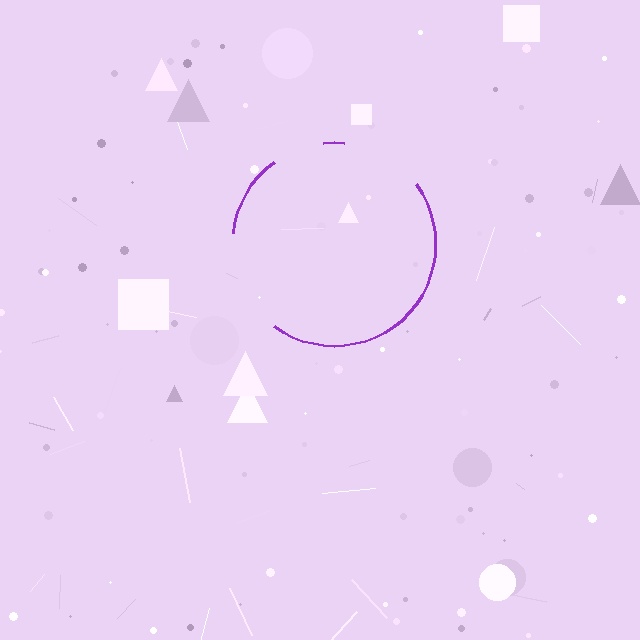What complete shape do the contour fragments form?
The contour fragments form a circle.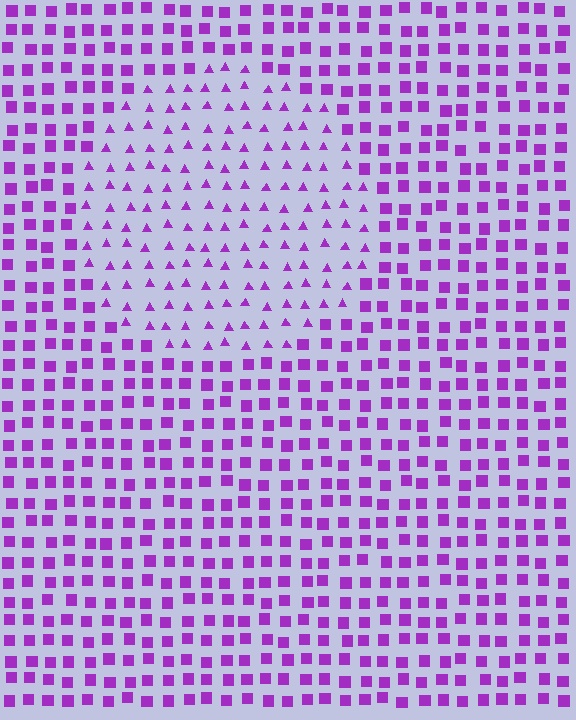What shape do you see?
I see a circle.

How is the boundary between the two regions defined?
The boundary is defined by a change in element shape: triangles inside vs. squares outside. All elements share the same color and spacing.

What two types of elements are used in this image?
The image uses triangles inside the circle region and squares outside it.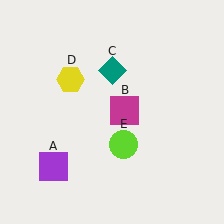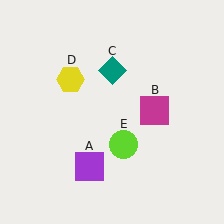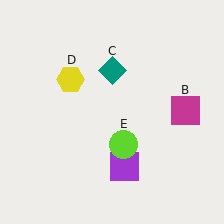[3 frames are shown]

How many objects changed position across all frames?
2 objects changed position: purple square (object A), magenta square (object B).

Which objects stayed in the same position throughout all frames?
Teal diamond (object C) and yellow hexagon (object D) and lime circle (object E) remained stationary.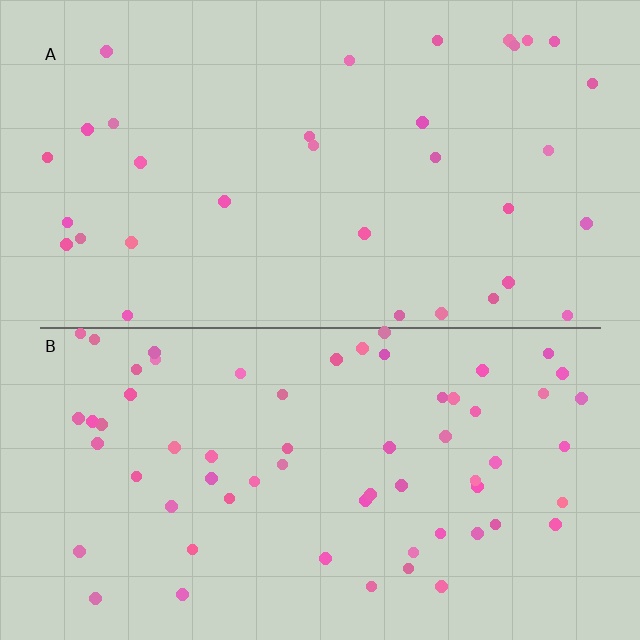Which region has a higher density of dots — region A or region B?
B (the bottom).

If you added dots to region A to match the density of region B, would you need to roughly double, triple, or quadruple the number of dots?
Approximately double.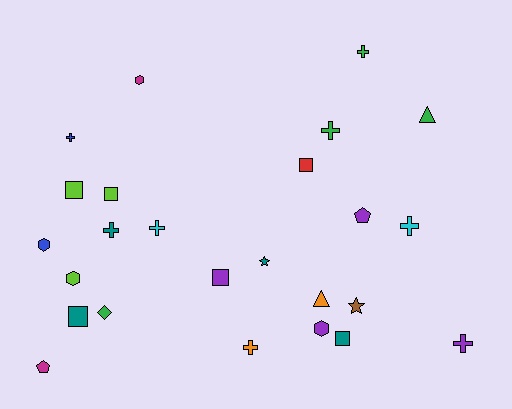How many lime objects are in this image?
There are 3 lime objects.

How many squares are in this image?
There are 6 squares.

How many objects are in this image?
There are 25 objects.